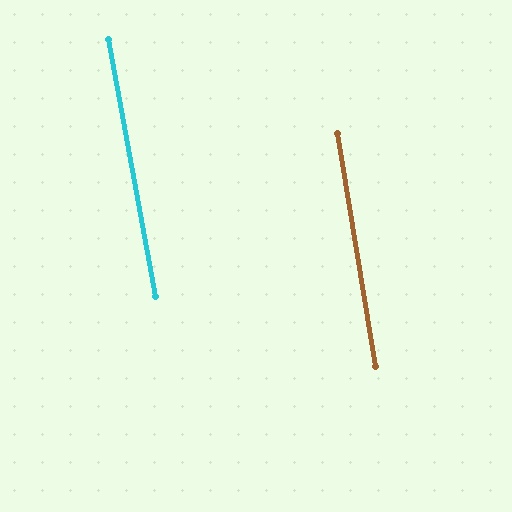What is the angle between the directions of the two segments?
Approximately 1 degree.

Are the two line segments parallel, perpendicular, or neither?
Parallel — their directions differ by only 1.3°.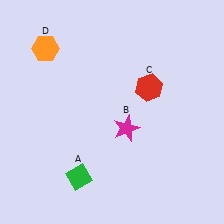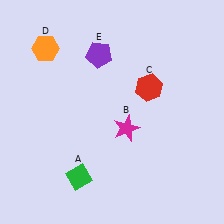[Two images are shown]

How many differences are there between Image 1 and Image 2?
There is 1 difference between the two images.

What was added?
A purple pentagon (E) was added in Image 2.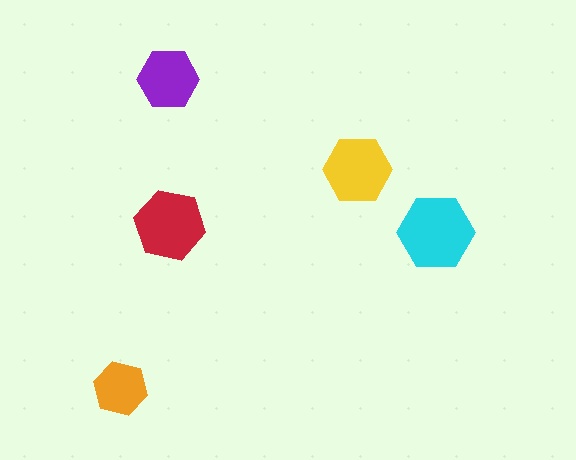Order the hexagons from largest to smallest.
the cyan one, the red one, the yellow one, the purple one, the orange one.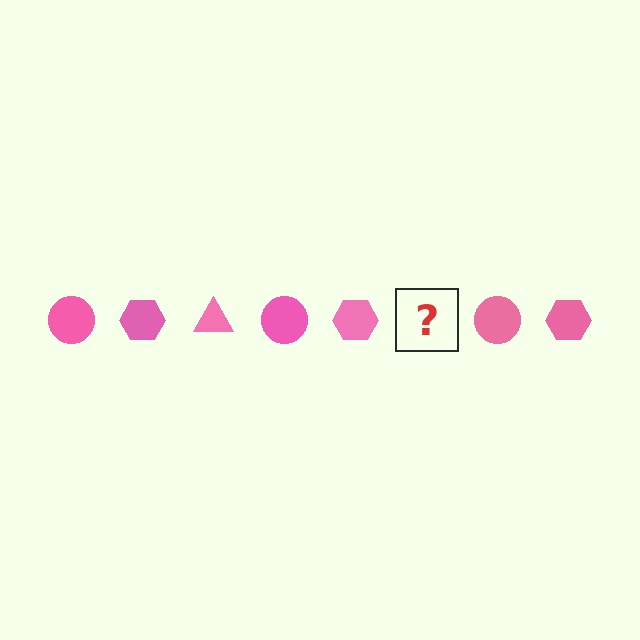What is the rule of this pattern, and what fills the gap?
The rule is that the pattern cycles through circle, hexagon, triangle shapes in pink. The gap should be filled with a pink triangle.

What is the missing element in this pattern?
The missing element is a pink triangle.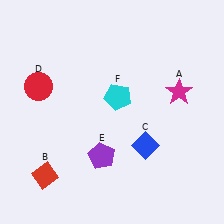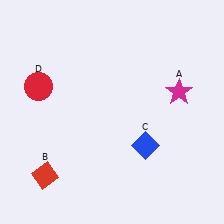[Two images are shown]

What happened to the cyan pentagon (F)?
The cyan pentagon (F) was removed in Image 2. It was in the top-right area of Image 1.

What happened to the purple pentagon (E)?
The purple pentagon (E) was removed in Image 2. It was in the bottom-left area of Image 1.